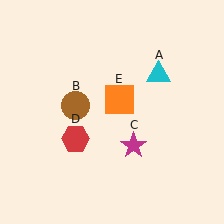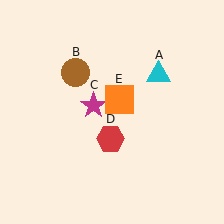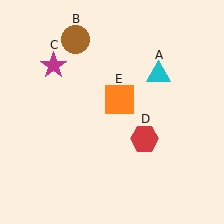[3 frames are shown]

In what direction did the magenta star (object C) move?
The magenta star (object C) moved up and to the left.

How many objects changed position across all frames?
3 objects changed position: brown circle (object B), magenta star (object C), red hexagon (object D).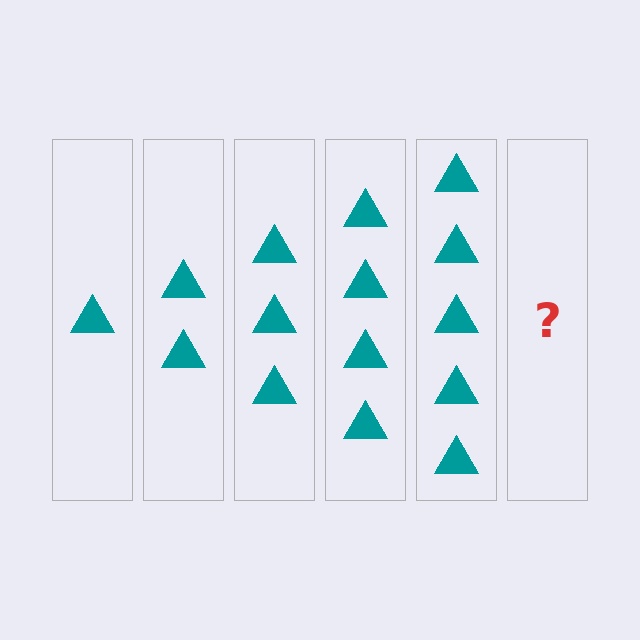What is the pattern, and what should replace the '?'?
The pattern is that each step adds one more triangle. The '?' should be 6 triangles.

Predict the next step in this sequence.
The next step is 6 triangles.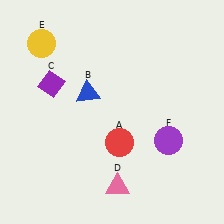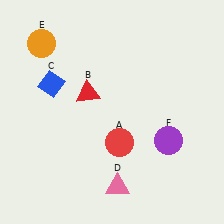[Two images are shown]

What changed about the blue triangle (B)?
In Image 1, B is blue. In Image 2, it changed to red.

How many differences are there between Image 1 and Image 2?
There are 3 differences between the two images.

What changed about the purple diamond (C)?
In Image 1, C is purple. In Image 2, it changed to blue.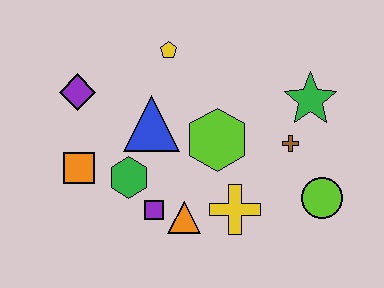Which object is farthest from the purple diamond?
The lime circle is farthest from the purple diamond.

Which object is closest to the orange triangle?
The purple square is closest to the orange triangle.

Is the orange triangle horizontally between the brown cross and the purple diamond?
Yes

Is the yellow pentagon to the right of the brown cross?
No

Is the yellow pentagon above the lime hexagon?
Yes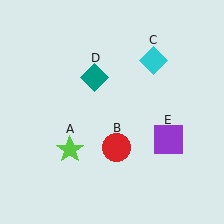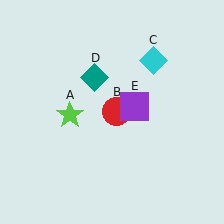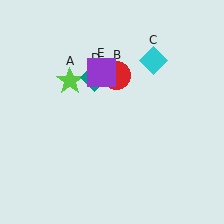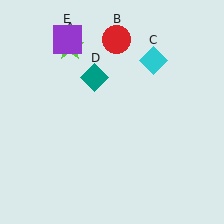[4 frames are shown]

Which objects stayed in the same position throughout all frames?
Cyan diamond (object C) and teal diamond (object D) remained stationary.